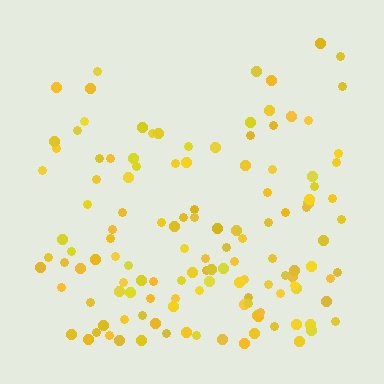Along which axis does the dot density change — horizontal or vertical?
Vertical.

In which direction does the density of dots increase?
From top to bottom, with the bottom side densest.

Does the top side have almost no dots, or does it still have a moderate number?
Still a moderate number, just noticeably fewer than the bottom.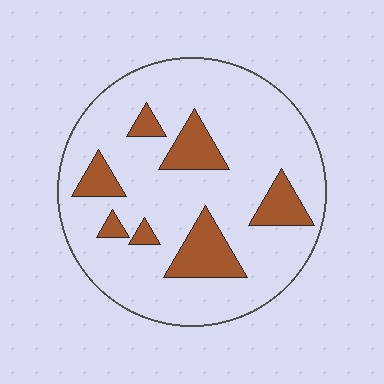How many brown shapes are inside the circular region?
7.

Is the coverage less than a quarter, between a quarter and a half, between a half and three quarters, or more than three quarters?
Less than a quarter.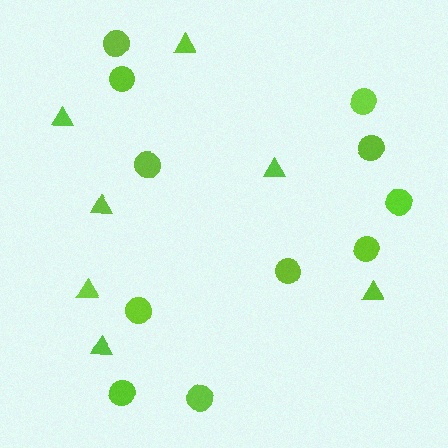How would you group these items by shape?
There are 2 groups: one group of triangles (7) and one group of circles (11).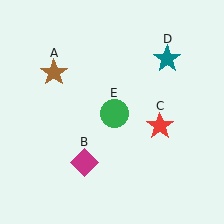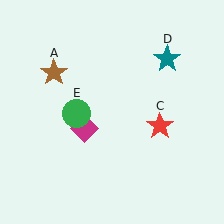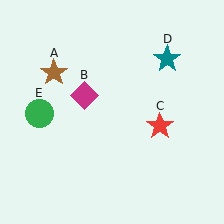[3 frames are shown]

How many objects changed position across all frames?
2 objects changed position: magenta diamond (object B), green circle (object E).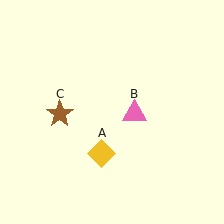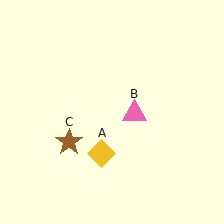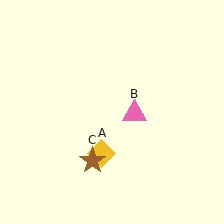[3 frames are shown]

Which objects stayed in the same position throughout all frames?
Yellow diamond (object A) and pink triangle (object B) remained stationary.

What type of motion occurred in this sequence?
The brown star (object C) rotated counterclockwise around the center of the scene.